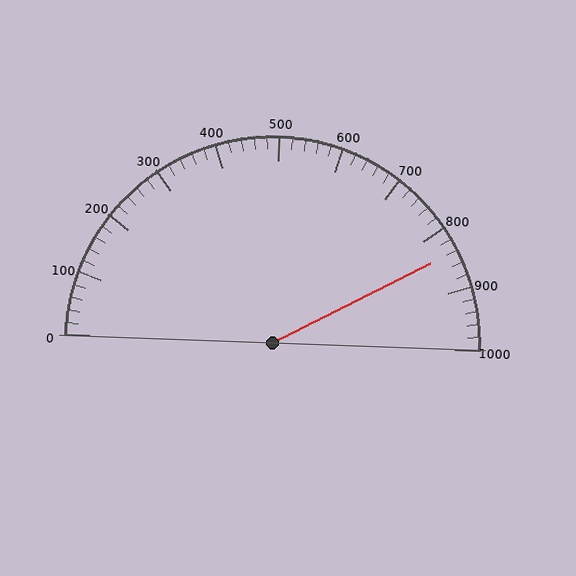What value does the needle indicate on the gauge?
The needle indicates approximately 840.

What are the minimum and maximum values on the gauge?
The gauge ranges from 0 to 1000.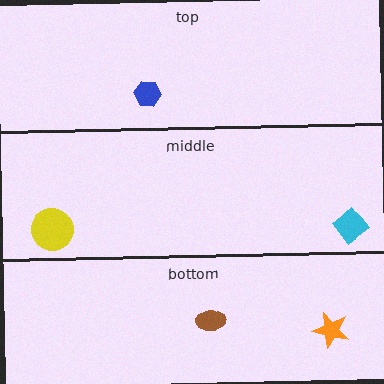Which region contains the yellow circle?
The middle region.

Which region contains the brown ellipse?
The bottom region.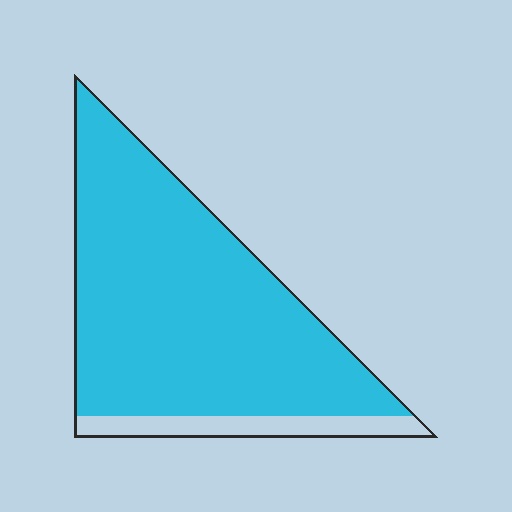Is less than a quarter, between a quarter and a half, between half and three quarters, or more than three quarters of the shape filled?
More than three quarters.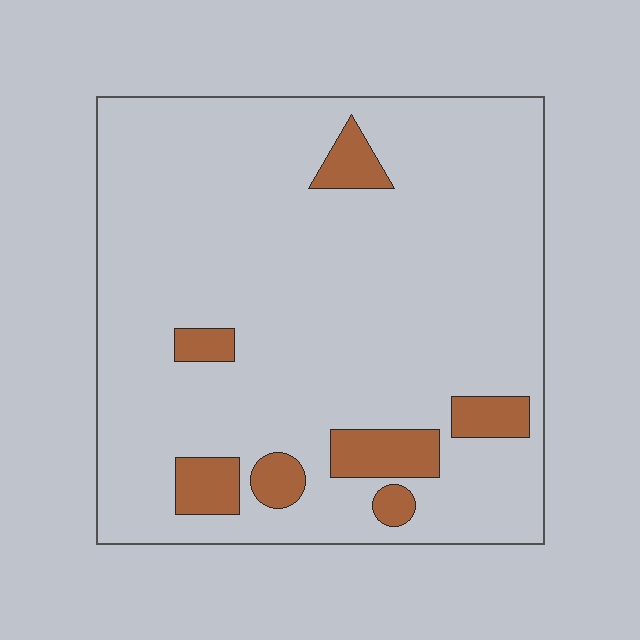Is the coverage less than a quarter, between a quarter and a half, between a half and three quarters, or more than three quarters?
Less than a quarter.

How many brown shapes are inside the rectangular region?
7.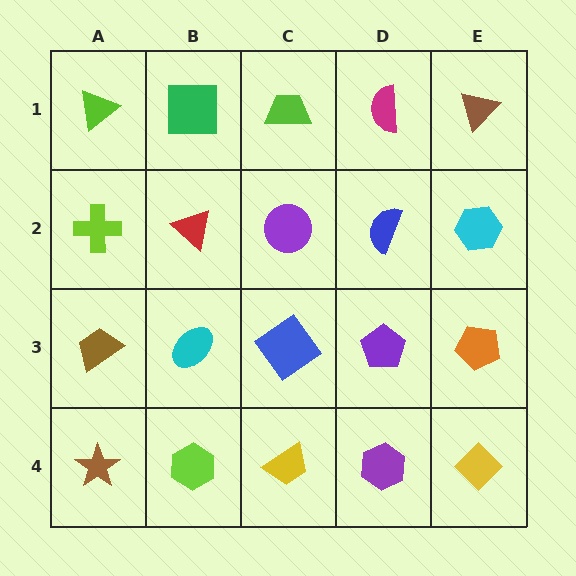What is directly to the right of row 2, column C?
A blue semicircle.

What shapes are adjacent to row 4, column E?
An orange pentagon (row 3, column E), a purple hexagon (row 4, column D).